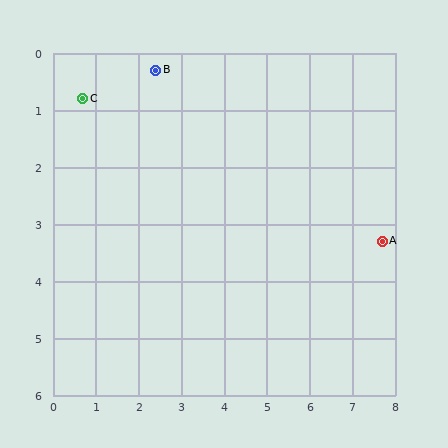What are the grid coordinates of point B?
Point B is at approximately (2.4, 0.3).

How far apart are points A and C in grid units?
Points A and C are about 7.4 grid units apart.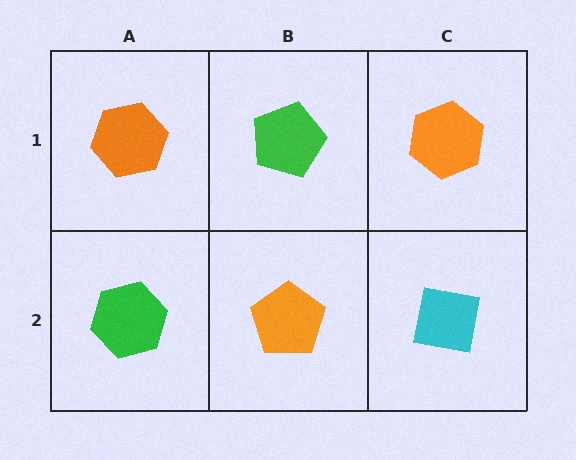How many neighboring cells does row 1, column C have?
2.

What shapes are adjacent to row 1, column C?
A cyan square (row 2, column C), a green pentagon (row 1, column B).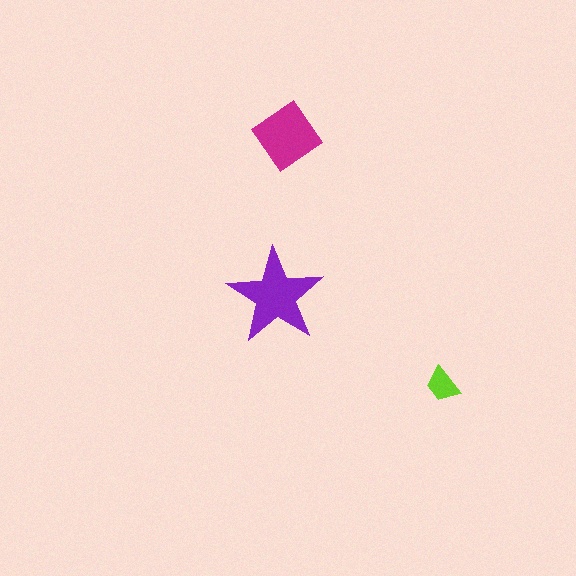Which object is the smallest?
The lime trapezoid.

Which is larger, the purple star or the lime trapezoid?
The purple star.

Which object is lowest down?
The lime trapezoid is bottommost.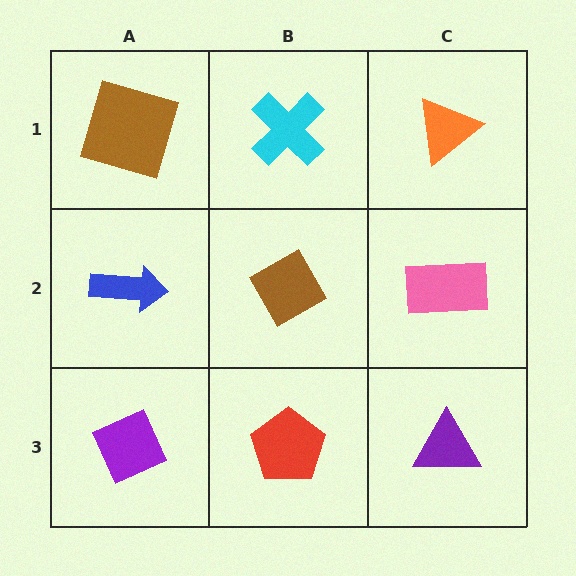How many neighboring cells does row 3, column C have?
2.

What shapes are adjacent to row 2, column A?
A brown square (row 1, column A), a purple diamond (row 3, column A), a brown diamond (row 2, column B).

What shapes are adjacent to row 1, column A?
A blue arrow (row 2, column A), a cyan cross (row 1, column B).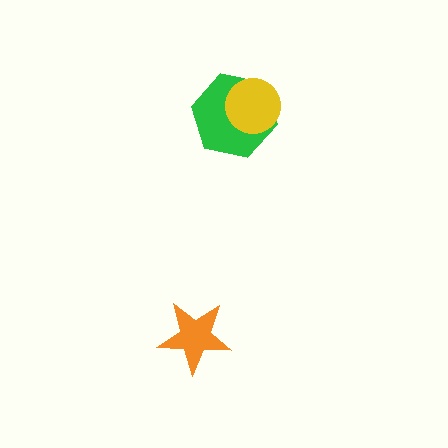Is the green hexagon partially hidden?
Yes, it is partially covered by another shape.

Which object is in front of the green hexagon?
The yellow circle is in front of the green hexagon.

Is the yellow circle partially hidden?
No, no other shape covers it.